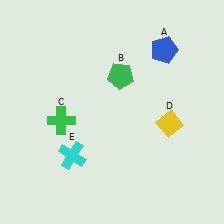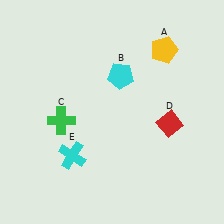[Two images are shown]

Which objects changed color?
A changed from blue to yellow. B changed from green to cyan. D changed from yellow to red.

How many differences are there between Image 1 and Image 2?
There are 3 differences between the two images.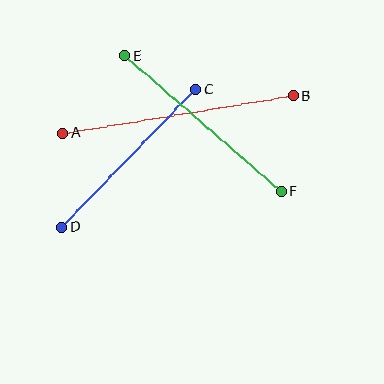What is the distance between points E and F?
The distance is approximately 207 pixels.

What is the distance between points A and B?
The distance is approximately 233 pixels.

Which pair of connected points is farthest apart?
Points A and B are farthest apart.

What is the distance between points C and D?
The distance is approximately 192 pixels.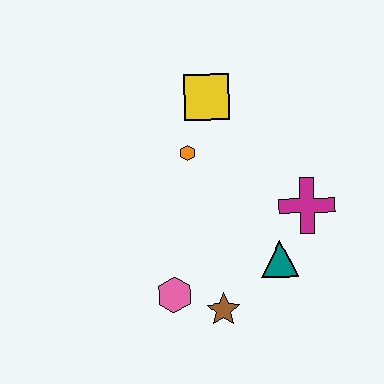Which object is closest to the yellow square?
The orange hexagon is closest to the yellow square.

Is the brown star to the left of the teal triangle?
Yes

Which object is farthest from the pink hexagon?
The yellow square is farthest from the pink hexagon.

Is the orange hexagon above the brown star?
Yes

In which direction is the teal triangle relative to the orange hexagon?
The teal triangle is below the orange hexagon.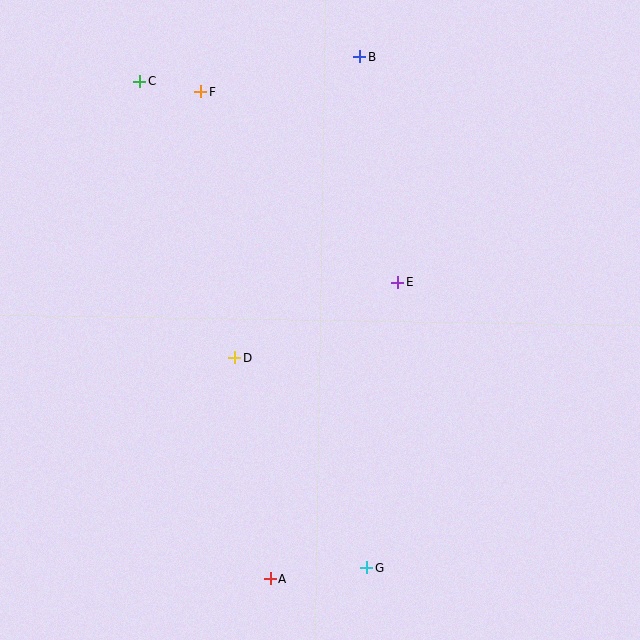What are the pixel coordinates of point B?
Point B is at (360, 57).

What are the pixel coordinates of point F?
Point F is at (201, 92).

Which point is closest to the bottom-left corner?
Point A is closest to the bottom-left corner.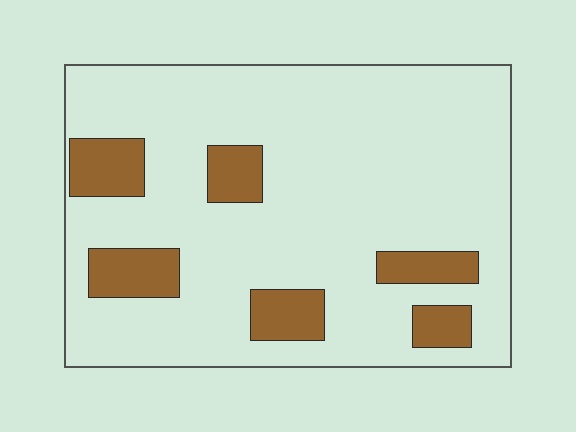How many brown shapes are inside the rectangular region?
6.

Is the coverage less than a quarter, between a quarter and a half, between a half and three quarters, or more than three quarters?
Less than a quarter.